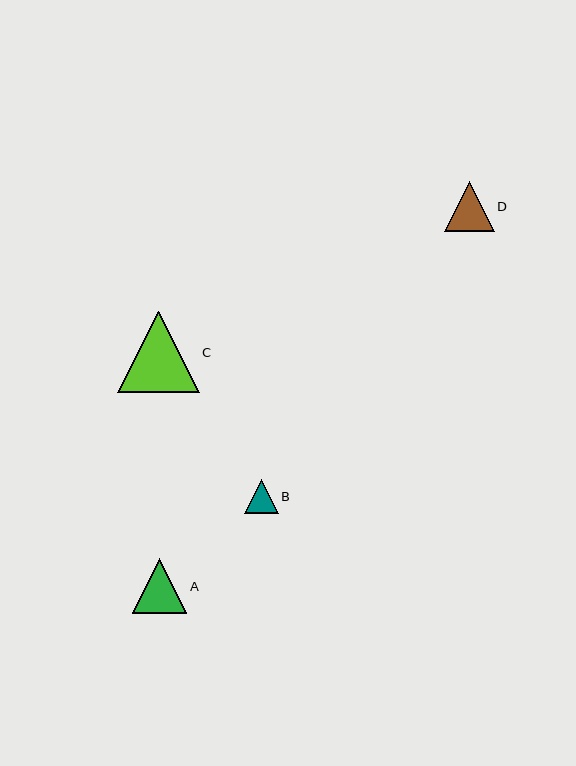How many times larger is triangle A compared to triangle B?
Triangle A is approximately 1.6 times the size of triangle B.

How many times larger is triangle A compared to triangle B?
Triangle A is approximately 1.6 times the size of triangle B.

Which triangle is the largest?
Triangle C is the largest with a size of approximately 82 pixels.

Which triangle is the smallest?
Triangle B is the smallest with a size of approximately 34 pixels.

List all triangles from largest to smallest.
From largest to smallest: C, A, D, B.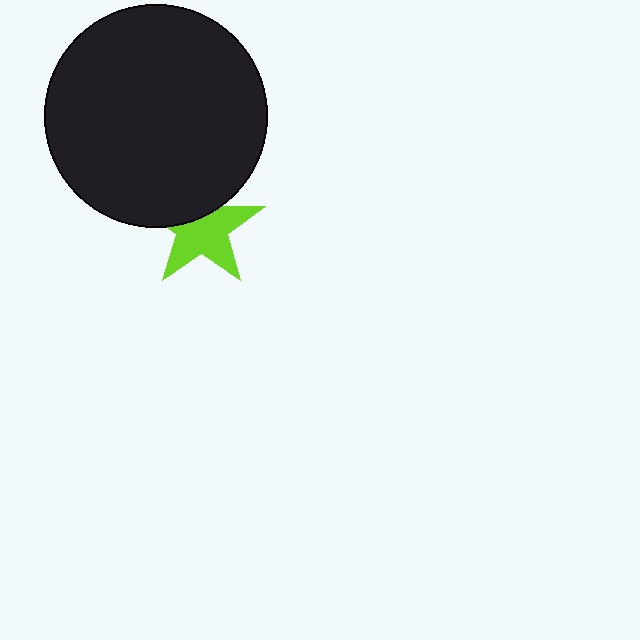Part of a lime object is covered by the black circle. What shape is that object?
It is a star.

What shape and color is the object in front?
The object in front is a black circle.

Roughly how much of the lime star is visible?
Most of it is visible (roughly 65%).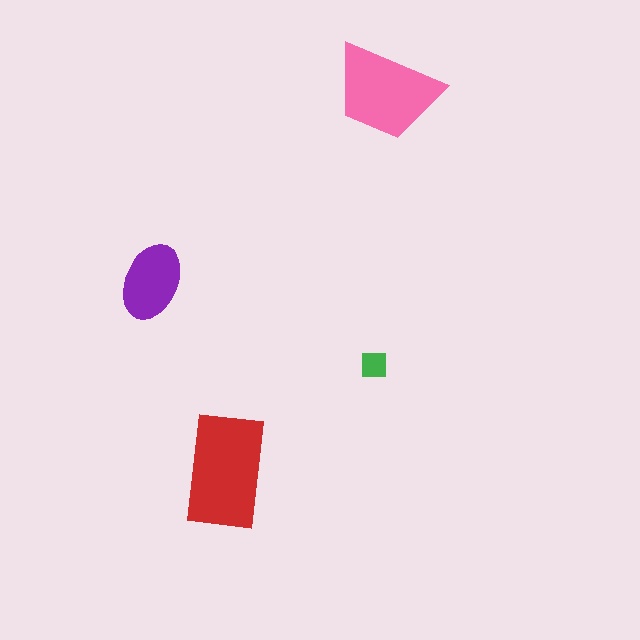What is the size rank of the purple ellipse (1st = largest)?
3rd.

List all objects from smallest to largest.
The green square, the purple ellipse, the pink trapezoid, the red rectangle.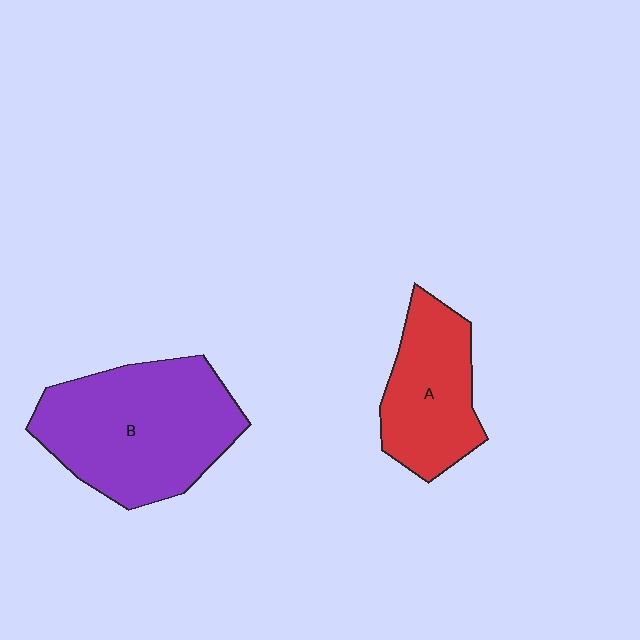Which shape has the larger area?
Shape B (purple).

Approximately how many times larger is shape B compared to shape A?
Approximately 1.6 times.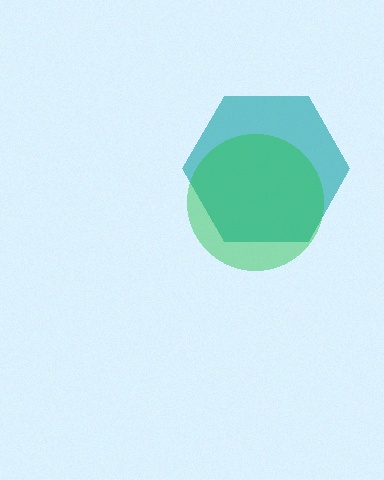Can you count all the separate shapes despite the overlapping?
Yes, there are 2 separate shapes.